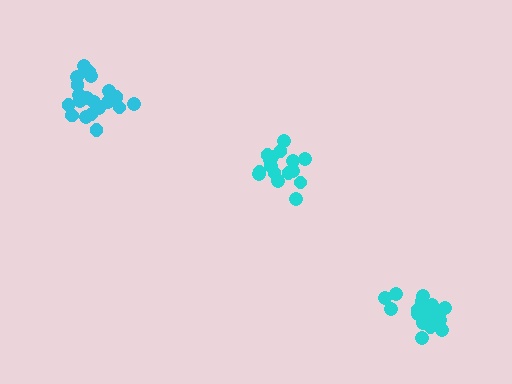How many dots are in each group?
Group 1: 16 dots, Group 2: 21 dots, Group 3: 19 dots (56 total).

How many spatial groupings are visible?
There are 3 spatial groupings.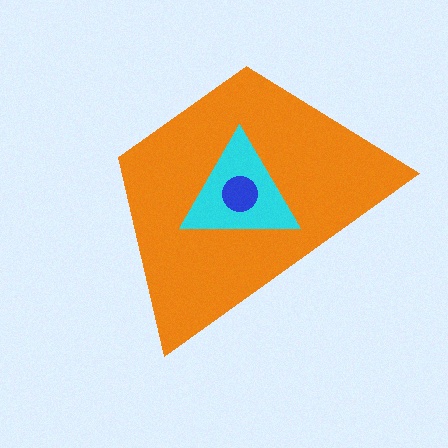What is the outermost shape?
The orange trapezoid.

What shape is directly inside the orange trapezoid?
The cyan triangle.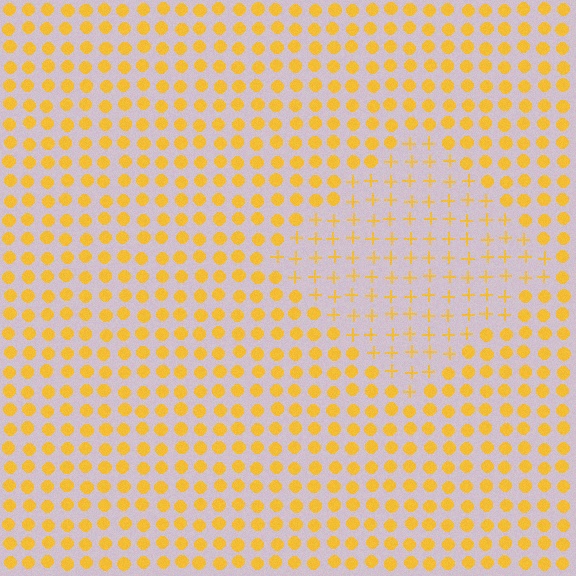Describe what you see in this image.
The image is filled with small yellow elements arranged in a uniform grid. A diamond-shaped region contains plus signs, while the surrounding area contains circles. The boundary is defined purely by the change in element shape.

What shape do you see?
I see a diamond.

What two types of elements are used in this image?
The image uses plus signs inside the diamond region and circles outside it.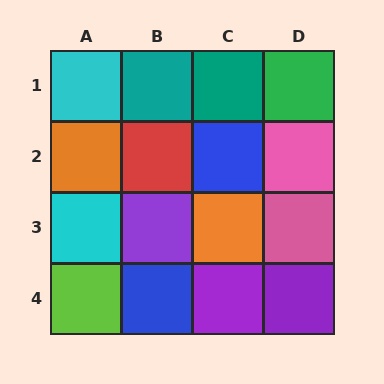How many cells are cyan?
2 cells are cyan.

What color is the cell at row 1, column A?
Cyan.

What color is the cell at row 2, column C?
Blue.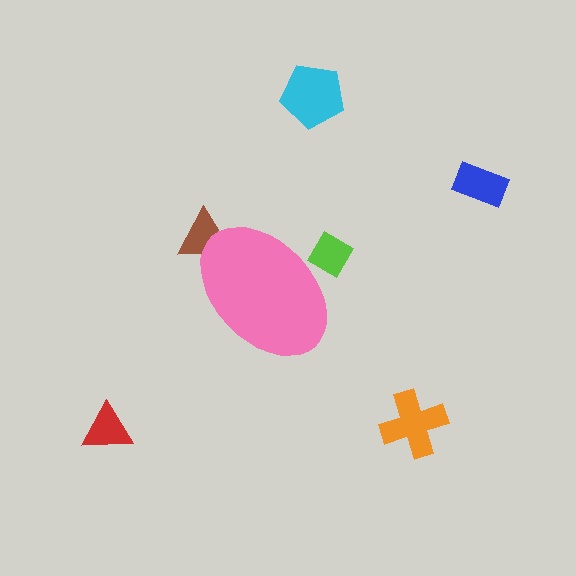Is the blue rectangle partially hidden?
No, the blue rectangle is fully visible.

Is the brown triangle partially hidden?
Yes, the brown triangle is partially hidden behind the pink ellipse.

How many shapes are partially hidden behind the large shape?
2 shapes are partially hidden.